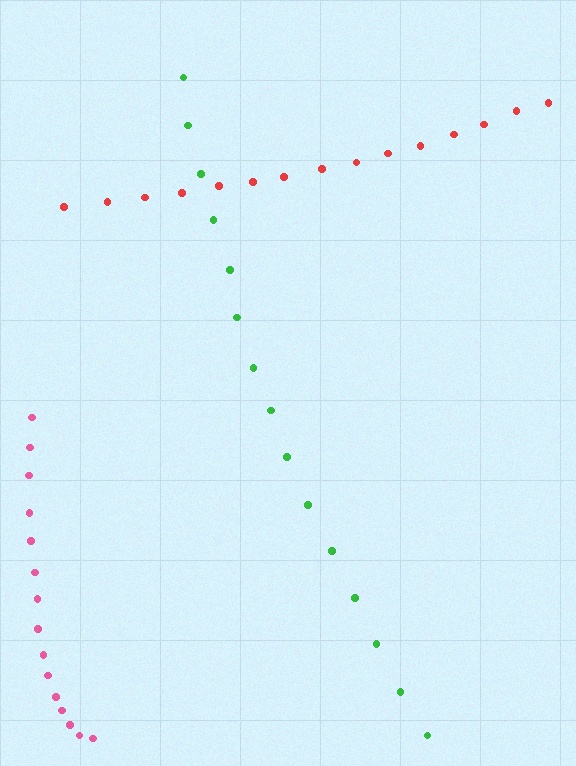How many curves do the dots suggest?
There are 3 distinct paths.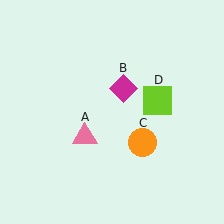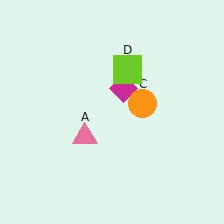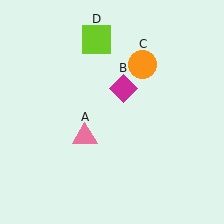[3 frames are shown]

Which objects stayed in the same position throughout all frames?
Pink triangle (object A) and magenta diamond (object B) remained stationary.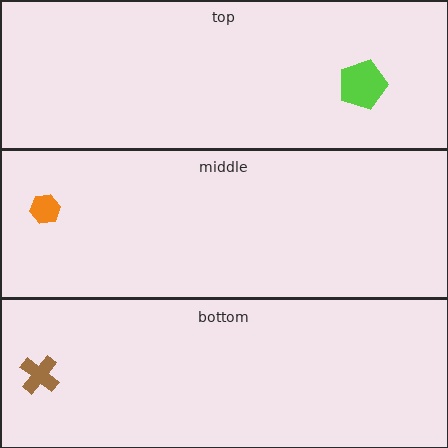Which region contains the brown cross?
The bottom region.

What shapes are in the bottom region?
The brown cross.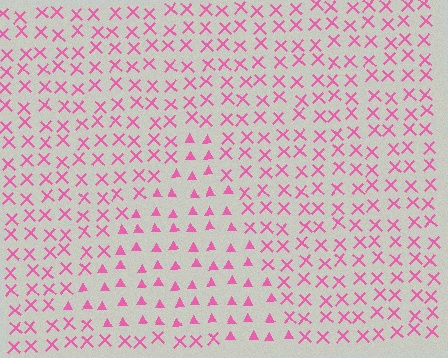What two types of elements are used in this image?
The image uses triangles inside the triangle region and X marks outside it.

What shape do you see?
I see a triangle.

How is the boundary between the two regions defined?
The boundary is defined by a change in element shape: triangles inside vs. X marks outside. All elements share the same color and spacing.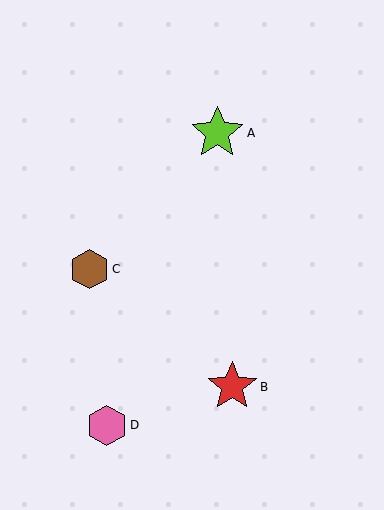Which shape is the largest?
The lime star (labeled A) is the largest.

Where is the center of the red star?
The center of the red star is at (232, 387).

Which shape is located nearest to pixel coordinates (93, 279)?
The brown hexagon (labeled C) at (89, 269) is nearest to that location.